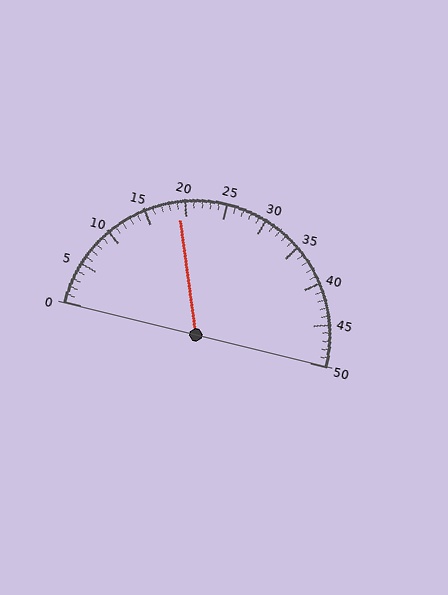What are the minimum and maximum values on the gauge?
The gauge ranges from 0 to 50.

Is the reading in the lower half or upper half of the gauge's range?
The reading is in the lower half of the range (0 to 50).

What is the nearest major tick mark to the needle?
The nearest major tick mark is 20.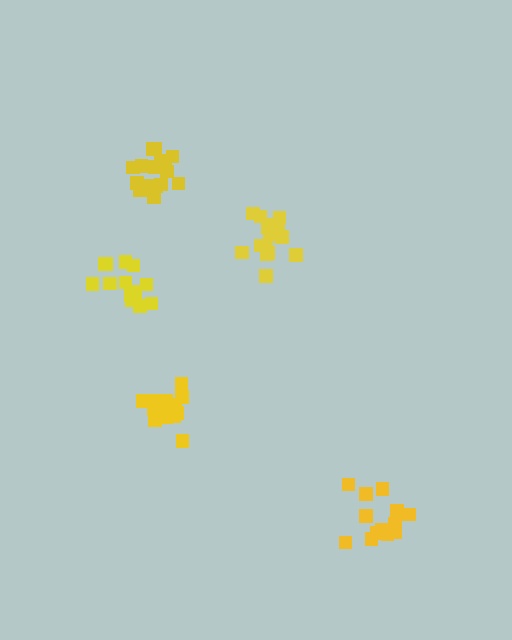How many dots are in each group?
Group 1: 17 dots, Group 2: 15 dots, Group 3: 14 dots, Group 4: 13 dots, Group 5: 18 dots (77 total).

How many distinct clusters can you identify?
There are 5 distinct clusters.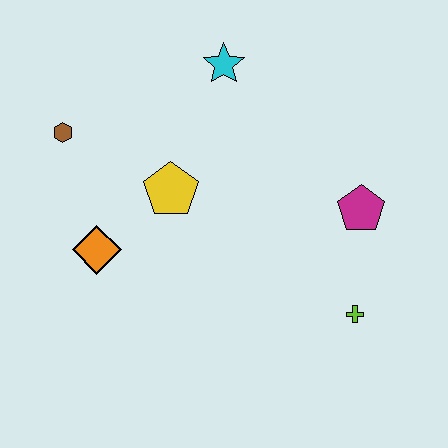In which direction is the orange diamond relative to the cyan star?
The orange diamond is below the cyan star.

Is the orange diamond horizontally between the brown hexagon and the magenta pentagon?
Yes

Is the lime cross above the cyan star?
No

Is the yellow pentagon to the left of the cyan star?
Yes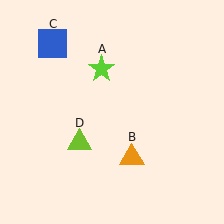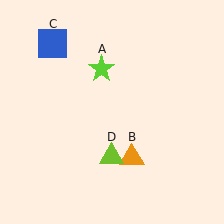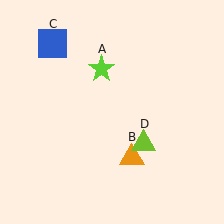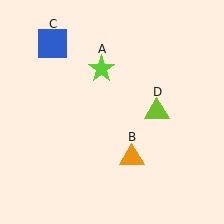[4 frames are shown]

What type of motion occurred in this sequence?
The lime triangle (object D) rotated counterclockwise around the center of the scene.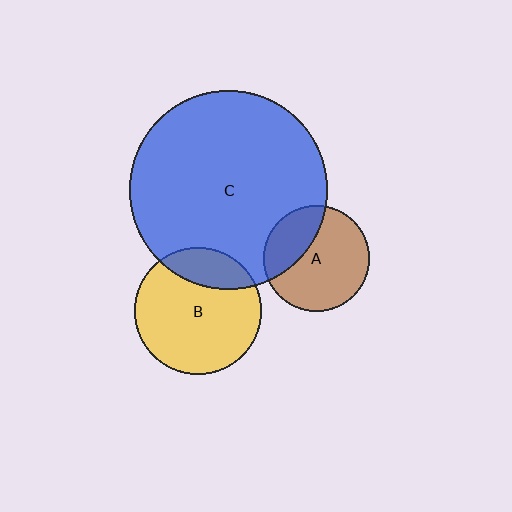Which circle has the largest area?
Circle C (blue).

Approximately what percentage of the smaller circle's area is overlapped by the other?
Approximately 30%.